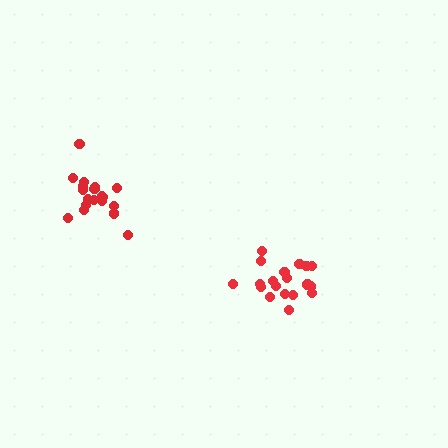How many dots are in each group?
Group 1: 20 dots, Group 2: 19 dots (39 total).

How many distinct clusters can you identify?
There are 2 distinct clusters.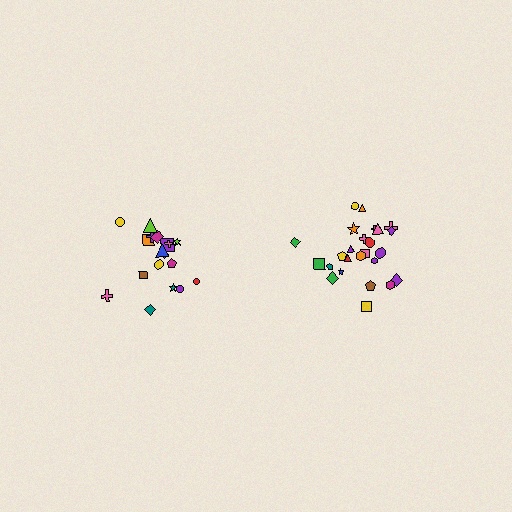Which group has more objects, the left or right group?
The right group.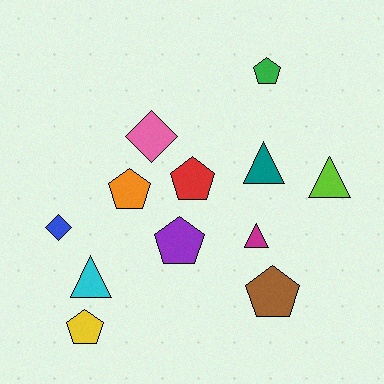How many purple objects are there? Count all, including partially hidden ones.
There is 1 purple object.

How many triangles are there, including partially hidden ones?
There are 4 triangles.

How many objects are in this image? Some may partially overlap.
There are 12 objects.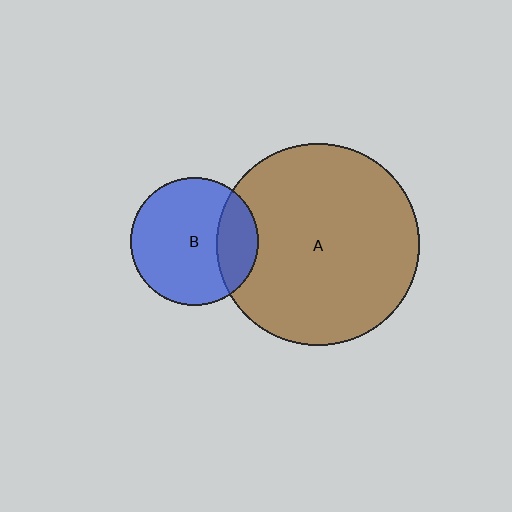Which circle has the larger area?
Circle A (brown).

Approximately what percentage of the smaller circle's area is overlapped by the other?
Approximately 25%.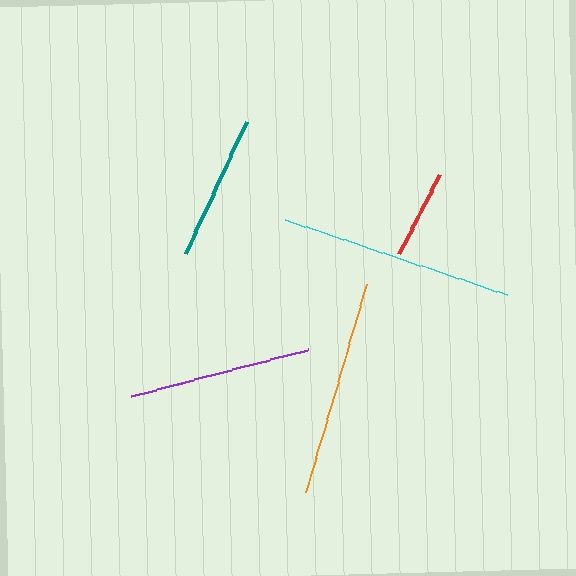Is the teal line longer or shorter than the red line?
The teal line is longer than the red line.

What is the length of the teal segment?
The teal segment is approximately 145 pixels long.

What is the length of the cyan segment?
The cyan segment is approximately 235 pixels long.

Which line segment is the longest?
The cyan line is the longest at approximately 235 pixels.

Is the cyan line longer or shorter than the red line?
The cyan line is longer than the red line.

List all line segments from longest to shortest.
From longest to shortest: cyan, orange, purple, teal, red.